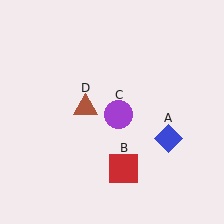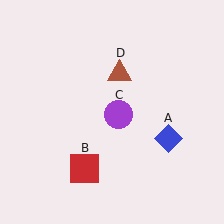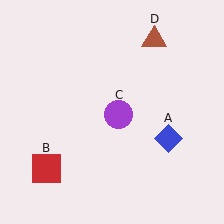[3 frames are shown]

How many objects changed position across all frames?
2 objects changed position: red square (object B), brown triangle (object D).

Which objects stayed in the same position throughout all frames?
Blue diamond (object A) and purple circle (object C) remained stationary.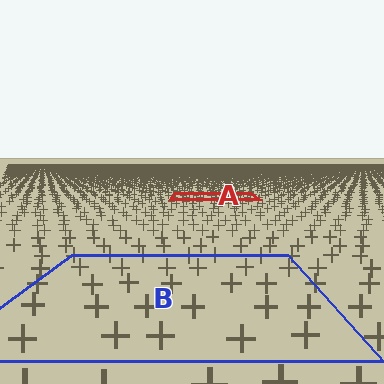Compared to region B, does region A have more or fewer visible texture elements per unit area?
Region A has more texture elements per unit area — they are packed more densely because it is farther away.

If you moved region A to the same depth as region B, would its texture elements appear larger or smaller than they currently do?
They would appear larger. At a closer depth, the same texture elements are projected at a bigger on-screen size.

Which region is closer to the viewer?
Region B is closer. The texture elements there are larger and more spread out.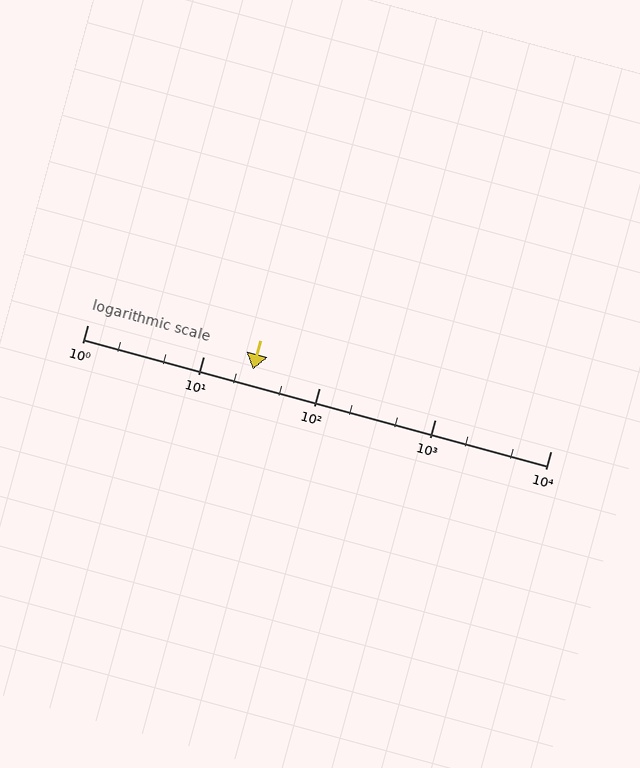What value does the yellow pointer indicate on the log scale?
The pointer indicates approximately 27.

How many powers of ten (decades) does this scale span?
The scale spans 4 decades, from 1 to 10000.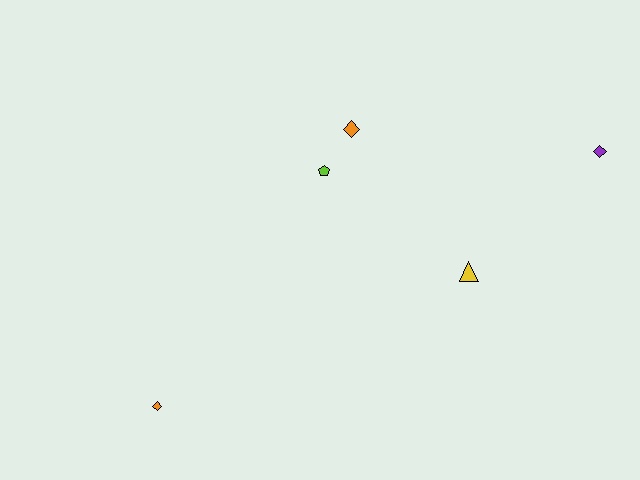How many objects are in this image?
There are 5 objects.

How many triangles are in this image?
There is 1 triangle.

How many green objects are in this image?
There are no green objects.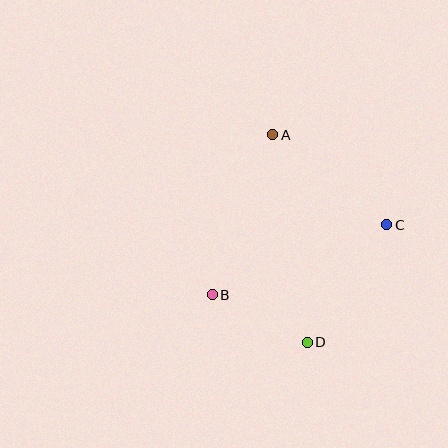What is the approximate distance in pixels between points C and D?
The distance between C and D is approximately 142 pixels.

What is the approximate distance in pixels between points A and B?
The distance between A and B is approximately 171 pixels.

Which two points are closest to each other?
Points B and D are closest to each other.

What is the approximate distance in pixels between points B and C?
The distance between B and C is approximately 188 pixels.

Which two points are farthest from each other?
Points A and D are farthest from each other.